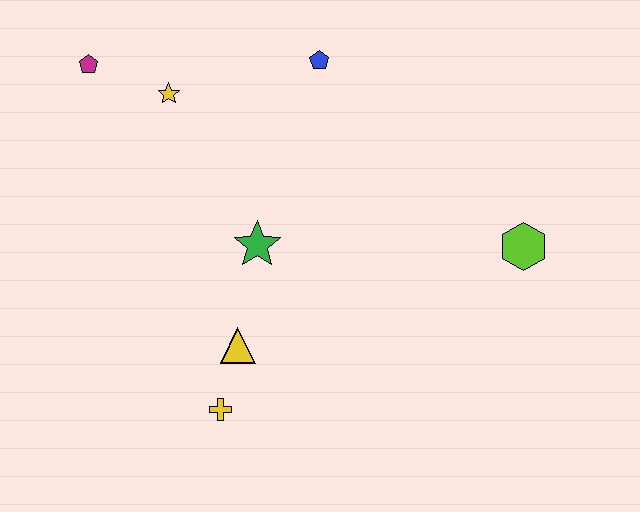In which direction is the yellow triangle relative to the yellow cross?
The yellow triangle is above the yellow cross.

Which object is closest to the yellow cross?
The yellow triangle is closest to the yellow cross.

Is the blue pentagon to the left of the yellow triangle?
No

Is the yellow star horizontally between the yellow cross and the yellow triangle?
No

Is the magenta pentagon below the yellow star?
No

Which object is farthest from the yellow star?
The lime hexagon is farthest from the yellow star.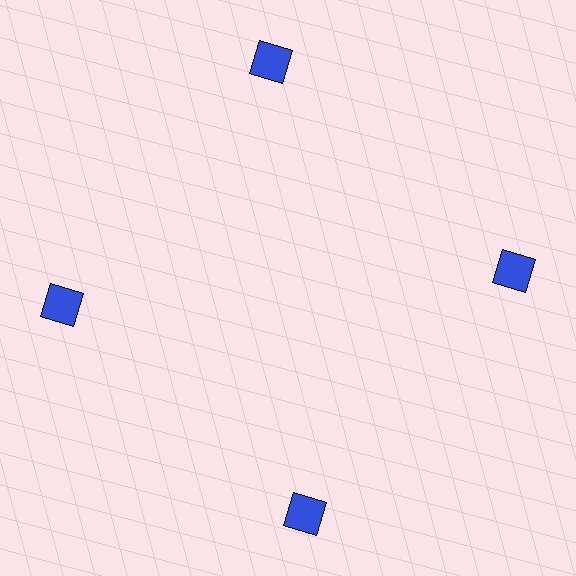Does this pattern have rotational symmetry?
Yes, this pattern has 4-fold rotational symmetry. It looks the same after rotating 90 degrees around the center.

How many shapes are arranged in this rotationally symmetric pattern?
There are 4 shapes, arranged in 4 groups of 1.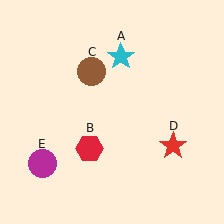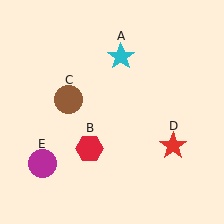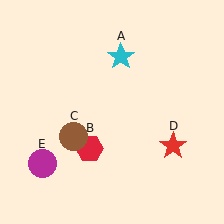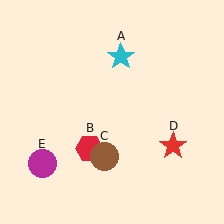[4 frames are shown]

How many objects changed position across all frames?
1 object changed position: brown circle (object C).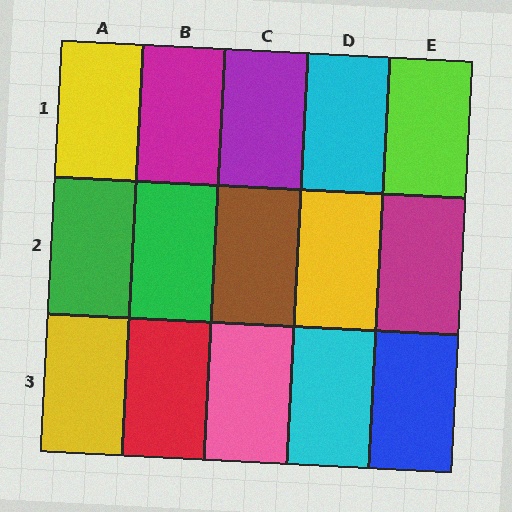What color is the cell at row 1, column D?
Cyan.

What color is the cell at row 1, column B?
Magenta.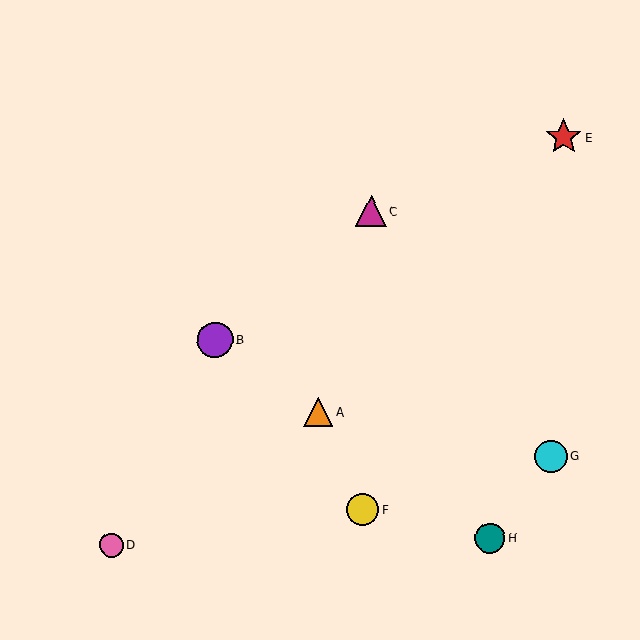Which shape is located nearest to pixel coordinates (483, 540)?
The teal circle (labeled H) at (490, 538) is nearest to that location.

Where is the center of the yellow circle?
The center of the yellow circle is at (363, 510).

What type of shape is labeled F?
Shape F is a yellow circle.